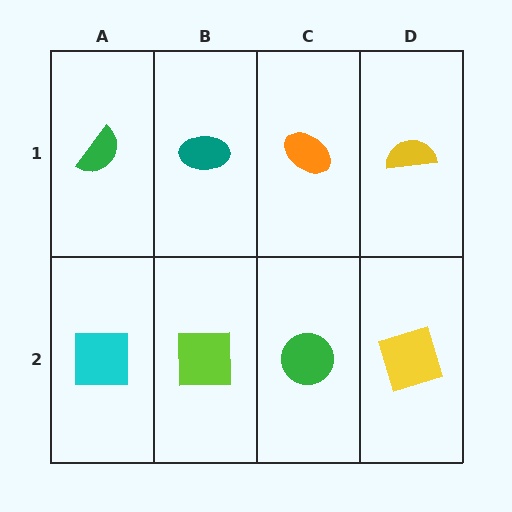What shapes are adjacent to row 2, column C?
An orange ellipse (row 1, column C), a lime square (row 2, column B), a yellow square (row 2, column D).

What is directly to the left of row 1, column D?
An orange ellipse.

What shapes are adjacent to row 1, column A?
A cyan square (row 2, column A), a teal ellipse (row 1, column B).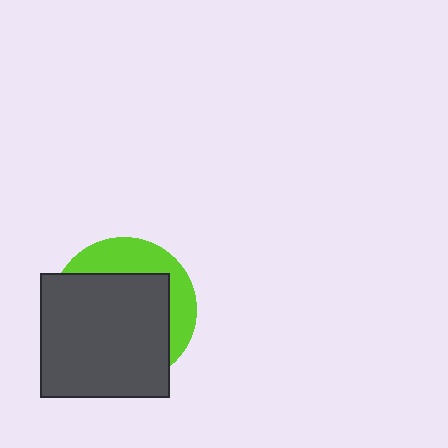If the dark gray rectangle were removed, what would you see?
You would see the complete lime circle.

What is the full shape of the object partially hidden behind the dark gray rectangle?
The partially hidden object is a lime circle.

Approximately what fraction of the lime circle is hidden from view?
Roughly 69% of the lime circle is hidden behind the dark gray rectangle.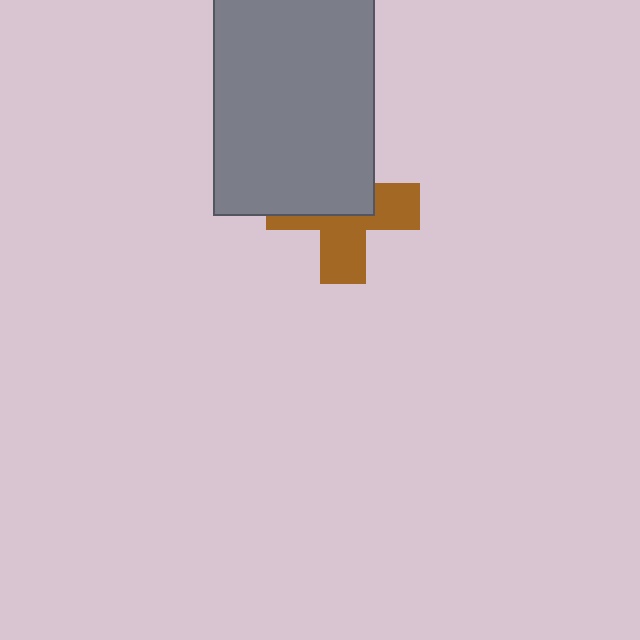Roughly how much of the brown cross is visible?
About half of it is visible (roughly 50%).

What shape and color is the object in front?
The object in front is a gray rectangle.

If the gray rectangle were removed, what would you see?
You would see the complete brown cross.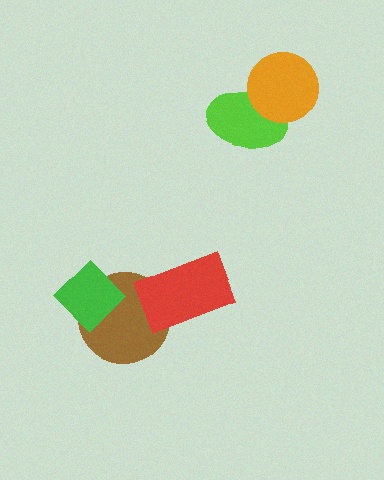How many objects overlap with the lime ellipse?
1 object overlaps with the lime ellipse.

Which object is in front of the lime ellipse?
The orange circle is in front of the lime ellipse.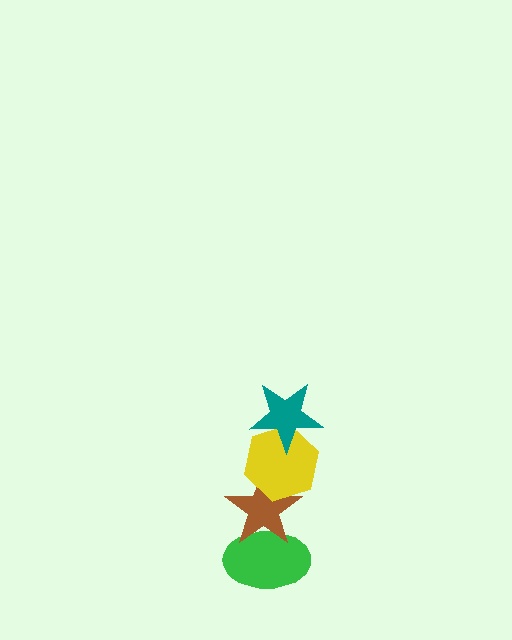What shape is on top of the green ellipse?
The brown star is on top of the green ellipse.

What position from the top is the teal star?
The teal star is 1st from the top.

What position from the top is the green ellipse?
The green ellipse is 4th from the top.